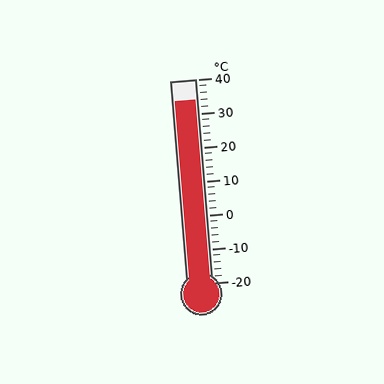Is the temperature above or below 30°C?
The temperature is above 30°C.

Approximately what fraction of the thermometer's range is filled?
The thermometer is filled to approximately 90% of its range.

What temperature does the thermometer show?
The thermometer shows approximately 34°C.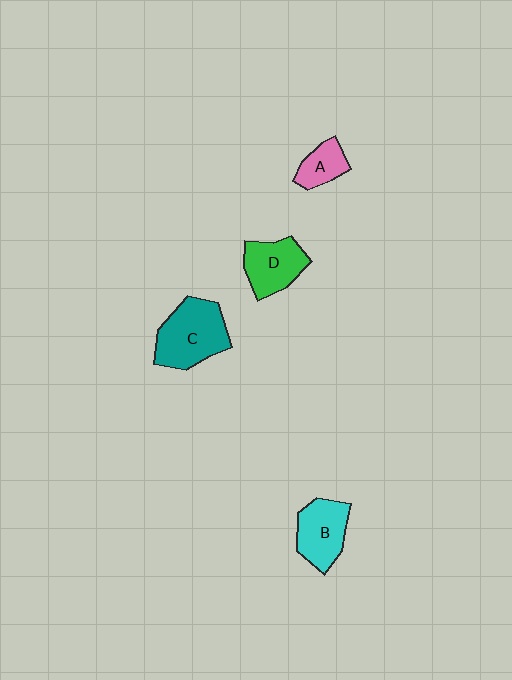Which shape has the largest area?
Shape C (teal).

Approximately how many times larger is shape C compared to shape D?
Approximately 1.4 times.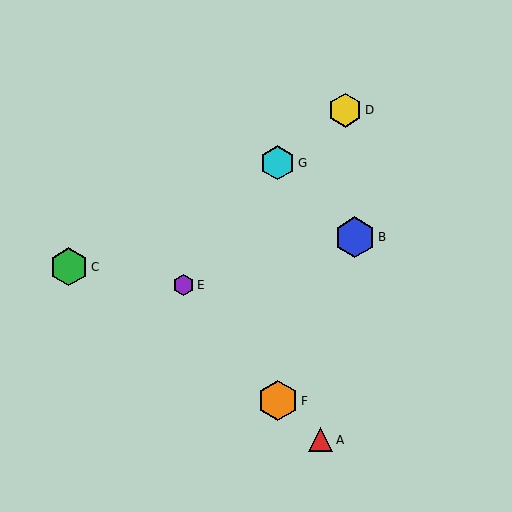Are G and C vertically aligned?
No, G is at x≈278 and C is at x≈69.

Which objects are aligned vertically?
Objects F, G are aligned vertically.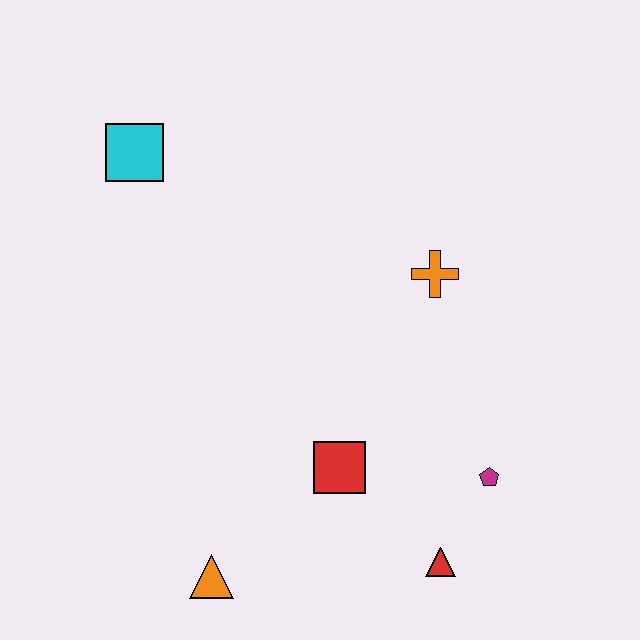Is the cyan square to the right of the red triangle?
No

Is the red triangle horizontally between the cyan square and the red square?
No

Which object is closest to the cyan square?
The orange cross is closest to the cyan square.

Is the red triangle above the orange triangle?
Yes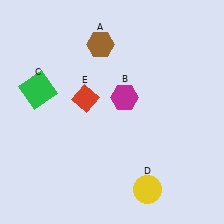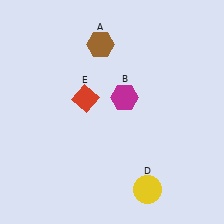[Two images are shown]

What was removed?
The green square (C) was removed in Image 2.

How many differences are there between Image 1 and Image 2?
There is 1 difference between the two images.